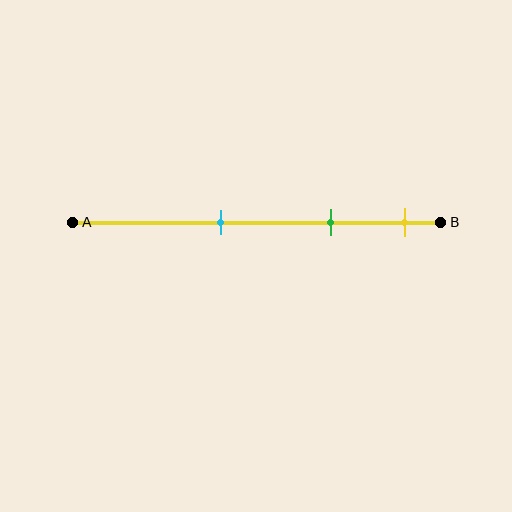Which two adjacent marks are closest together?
The green and yellow marks are the closest adjacent pair.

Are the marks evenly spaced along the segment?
Yes, the marks are approximately evenly spaced.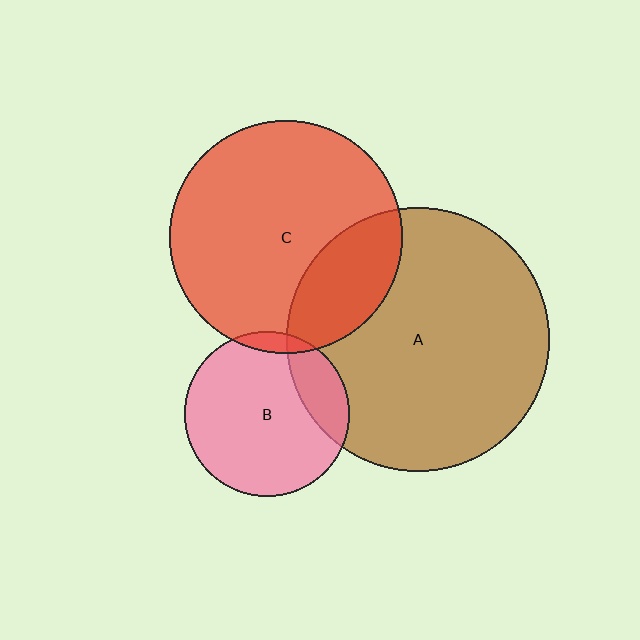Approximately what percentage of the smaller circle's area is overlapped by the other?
Approximately 20%.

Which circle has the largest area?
Circle A (brown).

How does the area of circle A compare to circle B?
Approximately 2.5 times.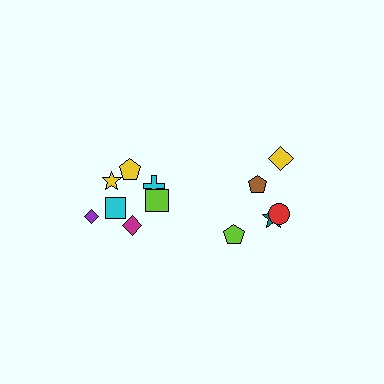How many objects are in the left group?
There are 7 objects.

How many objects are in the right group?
There are 5 objects.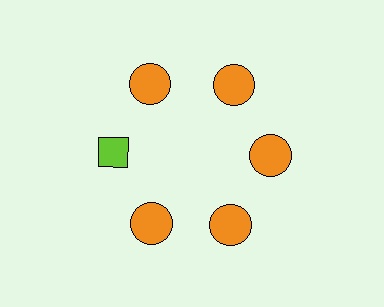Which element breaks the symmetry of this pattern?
The lime diamond at roughly the 9 o'clock position breaks the symmetry. All other shapes are orange circles.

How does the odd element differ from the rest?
It differs in both color (lime instead of orange) and shape (diamond instead of circle).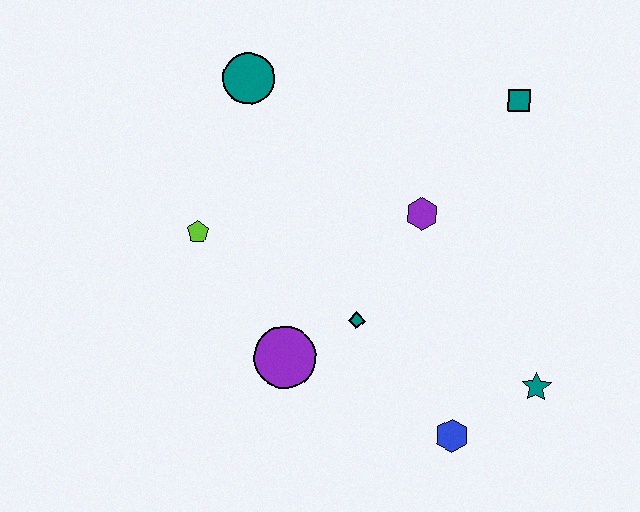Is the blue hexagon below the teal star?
Yes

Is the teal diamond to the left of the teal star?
Yes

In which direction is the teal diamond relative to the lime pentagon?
The teal diamond is to the right of the lime pentagon.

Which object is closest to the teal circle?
The lime pentagon is closest to the teal circle.